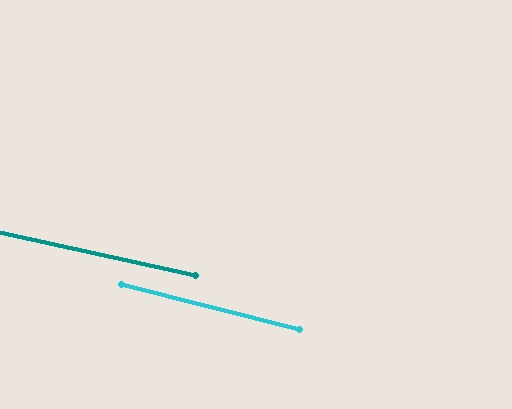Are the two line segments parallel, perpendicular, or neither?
Parallel — their directions differ by only 2.0°.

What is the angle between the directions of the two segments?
Approximately 2 degrees.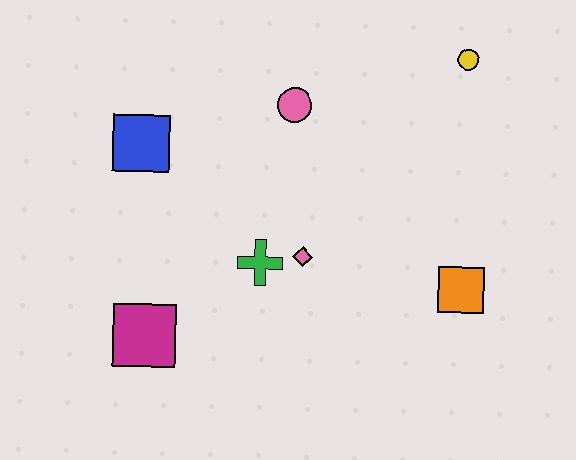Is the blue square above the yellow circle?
No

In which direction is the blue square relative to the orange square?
The blue square is to the left of the orange square.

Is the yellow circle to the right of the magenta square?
Yes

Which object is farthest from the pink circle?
The magenta square is farthest from the pink circle.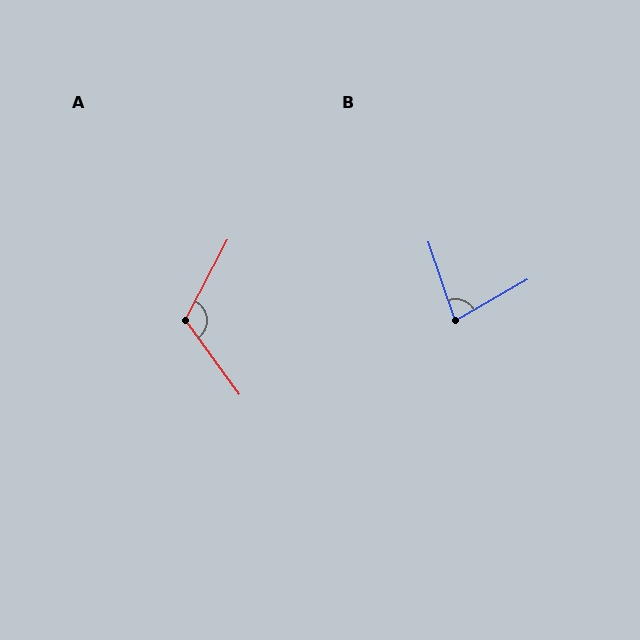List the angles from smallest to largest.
B (79°), A (117°).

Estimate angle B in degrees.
Approximately 79 degrees.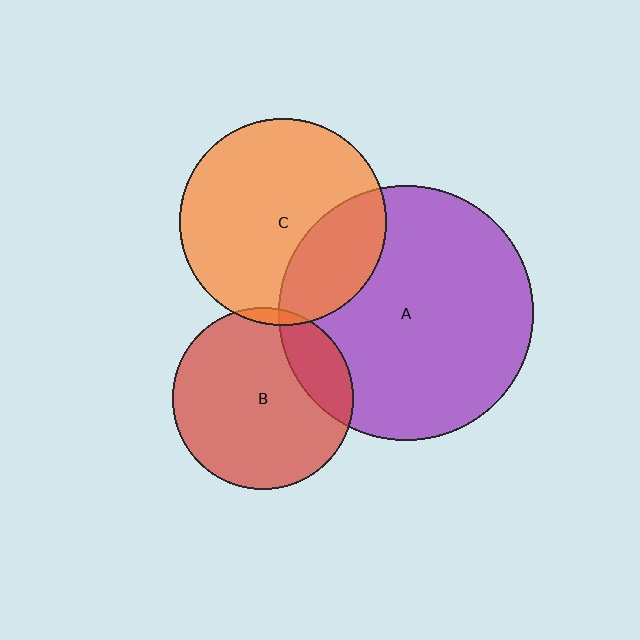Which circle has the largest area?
Circle A (purple).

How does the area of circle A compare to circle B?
Approximately 2.0 times.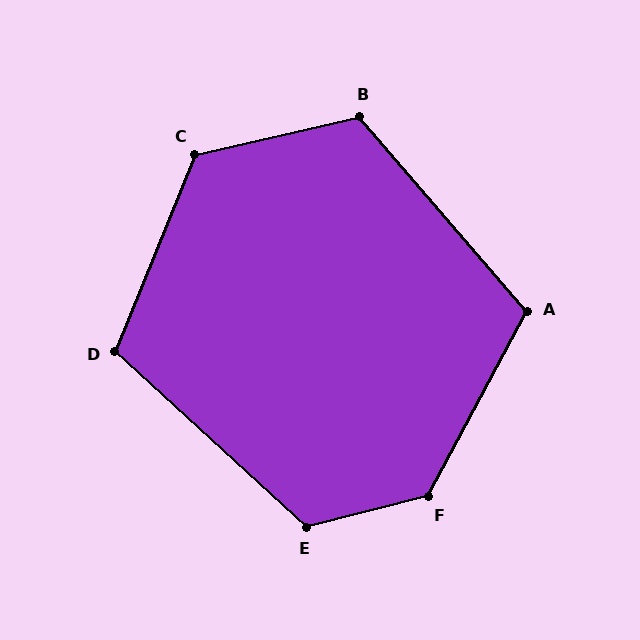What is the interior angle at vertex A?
Approximately 111 degrees (obtuse).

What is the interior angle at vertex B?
Approximately 118 degrees (obtuse).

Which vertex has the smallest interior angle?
D, at approximately 110 degrees.